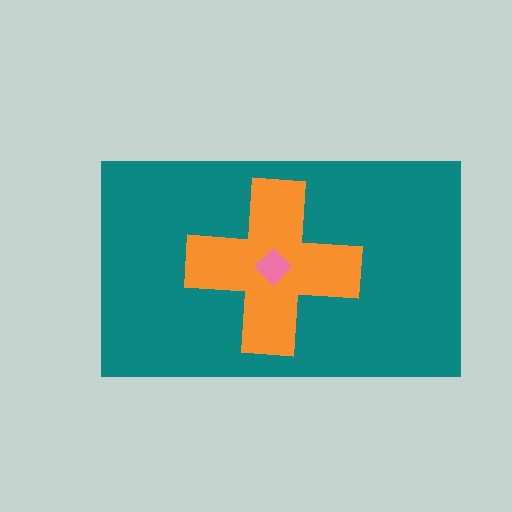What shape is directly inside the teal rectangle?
The orange cross.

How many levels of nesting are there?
3.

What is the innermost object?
The pink diamond.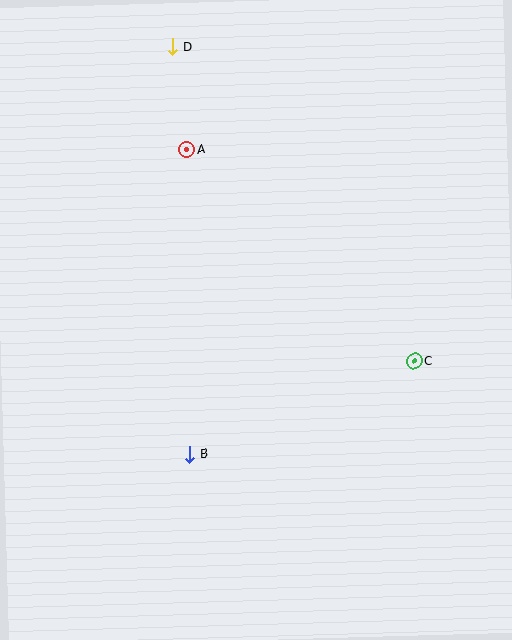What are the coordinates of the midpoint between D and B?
The midpoint between D and B is at (181, 251).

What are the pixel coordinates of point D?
Point D is at (173, 47).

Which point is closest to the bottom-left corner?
Point B is closest to the bottom-left corner.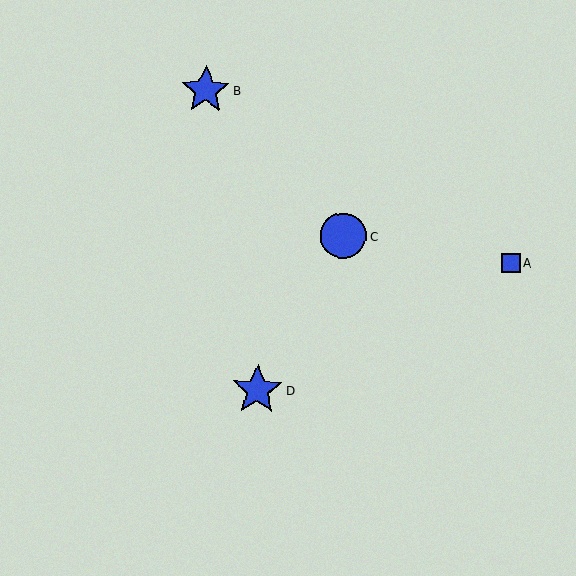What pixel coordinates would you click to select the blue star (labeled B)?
Click at (206, 90) to select the blue star B.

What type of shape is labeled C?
Shape C is a blue circle.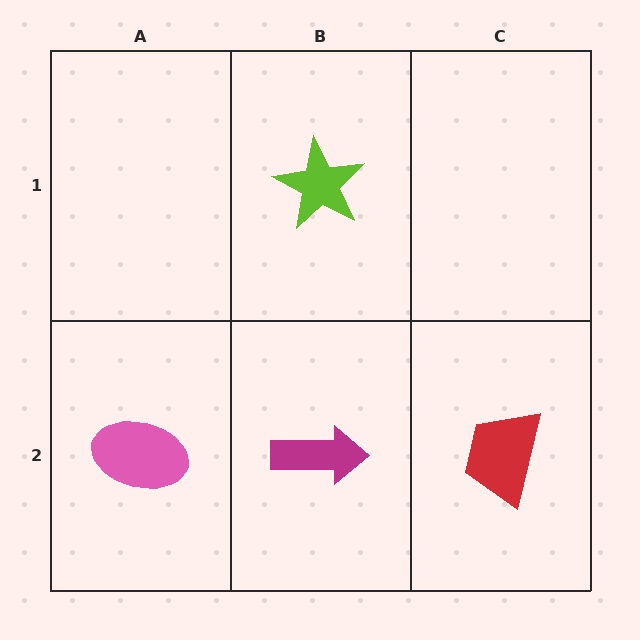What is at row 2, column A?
A pink ellipse.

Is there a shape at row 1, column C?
No, that cell is empty.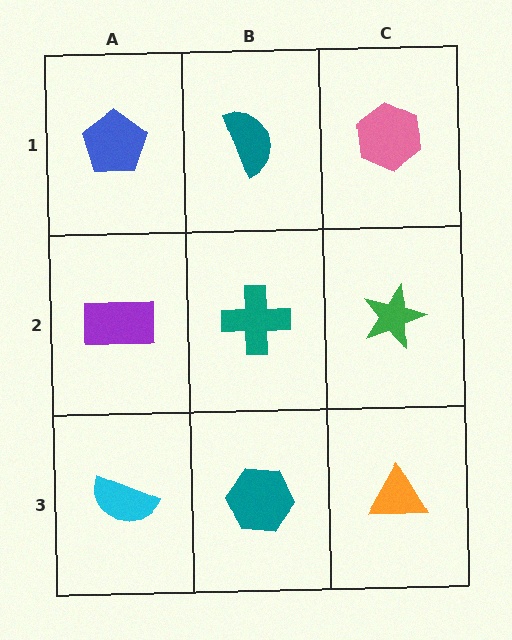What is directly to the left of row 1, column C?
A teal semicircle.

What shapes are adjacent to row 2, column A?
A blue pentagon (row 1, column A), a cyan semicircle (row 3, column A), a teal cross (row 2, column B).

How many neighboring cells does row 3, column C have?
2.